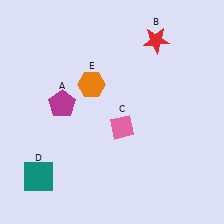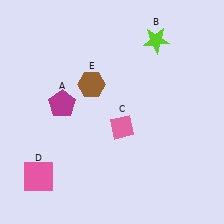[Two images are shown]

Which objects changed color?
B changed from red to lime. D changed from teal to pink. E changed from orange to brown.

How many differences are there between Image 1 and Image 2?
There are 3 differences between the two images.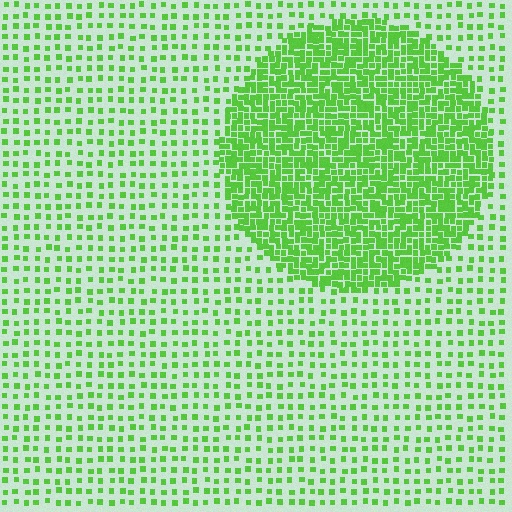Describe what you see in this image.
The image contains small lime elements arranged at two different densities. A circle-shaped region is visible where the elements are more densely packed than the surrounding area.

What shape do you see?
I see a circle.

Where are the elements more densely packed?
The elements are more densely packed inside the circle boundary.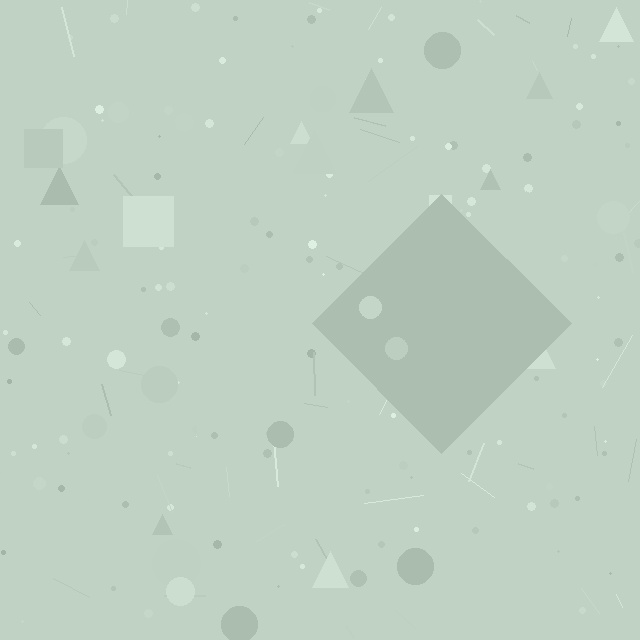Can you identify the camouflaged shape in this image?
The camouflaged shape is a diamond.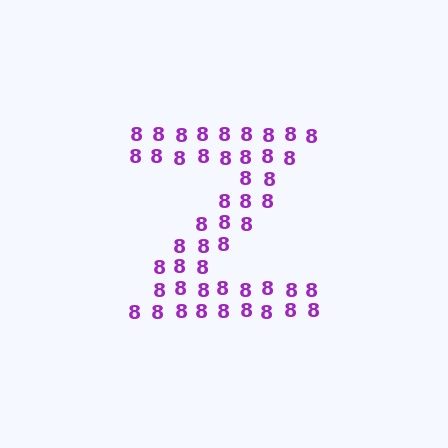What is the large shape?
The large shape is the letter Z.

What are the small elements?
The small elements are digit 8's.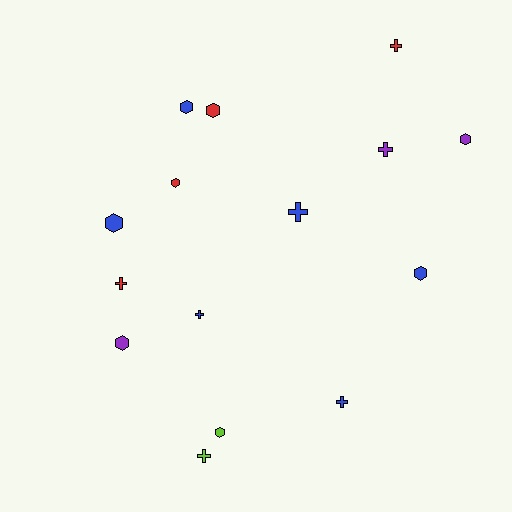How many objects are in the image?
There are 15 objects.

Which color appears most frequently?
Blue, with 6 objects.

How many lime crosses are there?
There is 1 lime cross.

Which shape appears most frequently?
Hexagon, with 8 objects.